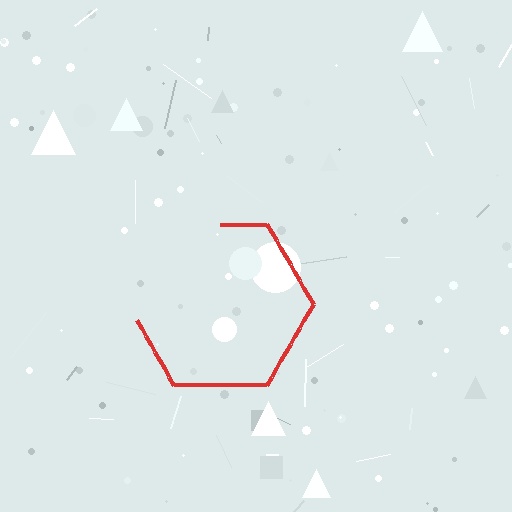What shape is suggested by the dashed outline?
The dashed outline suggests a hexagon.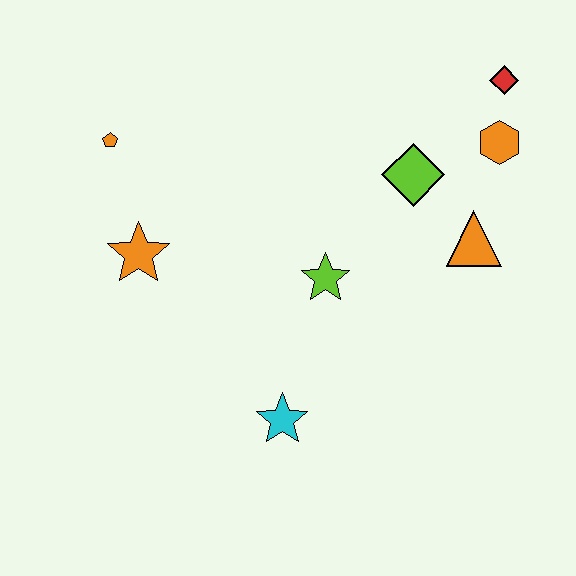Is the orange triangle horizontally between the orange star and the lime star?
No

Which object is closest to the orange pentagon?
The orange star is closest to the orange pentagon.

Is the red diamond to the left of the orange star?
No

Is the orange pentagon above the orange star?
Yes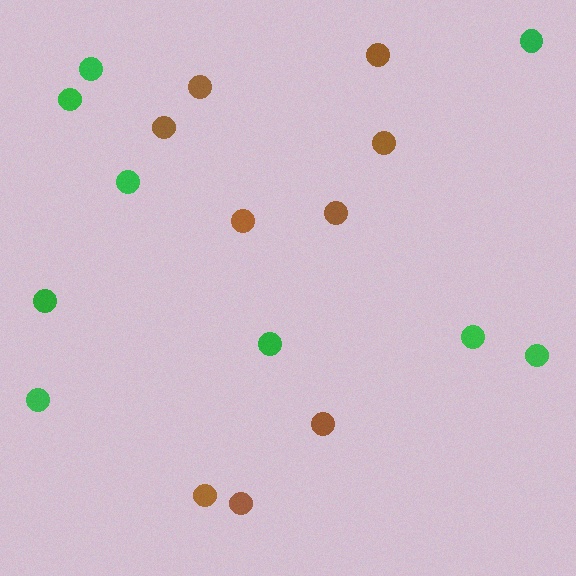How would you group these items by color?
There are 2 groups: one group of brown circles (9) and one group of green circles (9).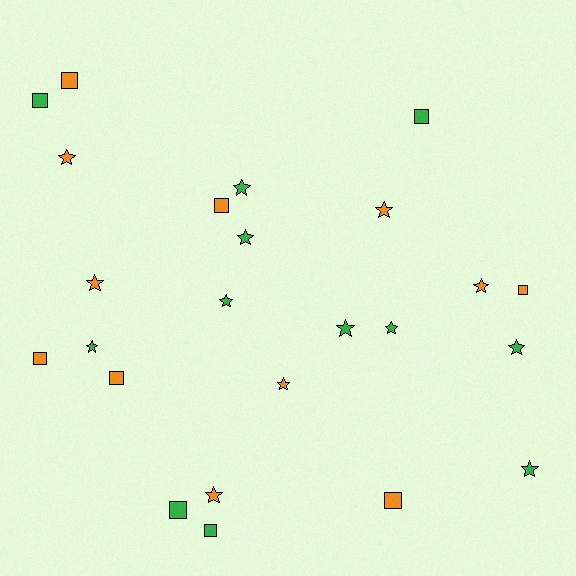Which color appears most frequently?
Green, with 12 objects.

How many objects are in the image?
There are 24 objects.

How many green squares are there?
There are 4 green squares.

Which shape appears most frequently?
Star, with 14 objects.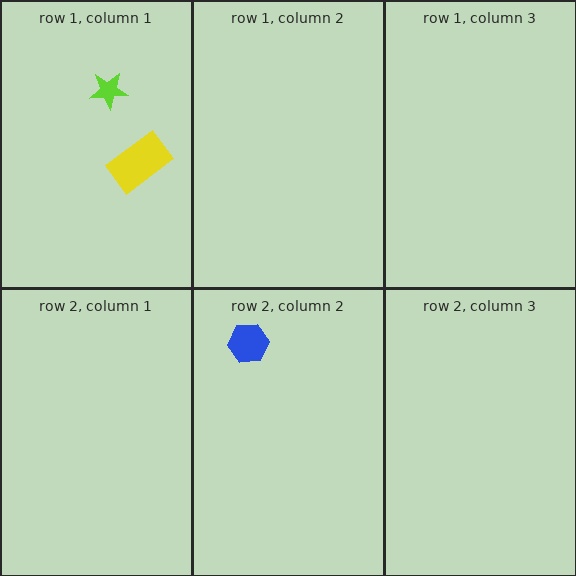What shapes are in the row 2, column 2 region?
The blue hexagon.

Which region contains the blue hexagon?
The row 2, column 2 region.